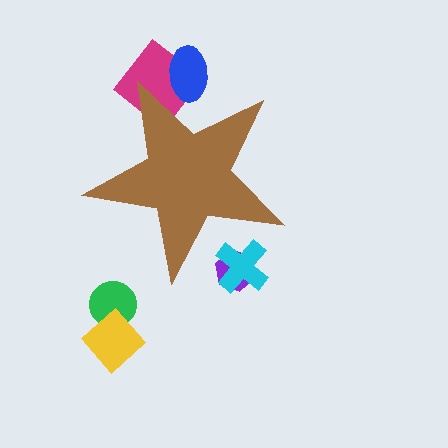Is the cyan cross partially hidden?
Yes, the cyan cross is partially hidden behind the brown star.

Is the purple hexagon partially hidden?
Yes, the purple hexagon is partially hidden behind the brown star.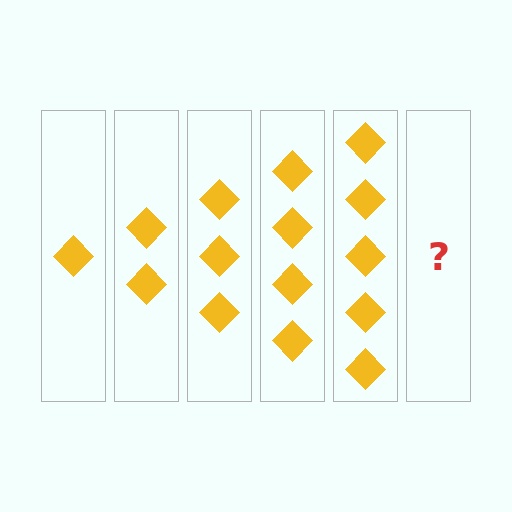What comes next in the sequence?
The next element should be 6 diamonds.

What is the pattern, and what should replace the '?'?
The pattern is that each step adds one more diamond. The '?' should be 6 diamonds.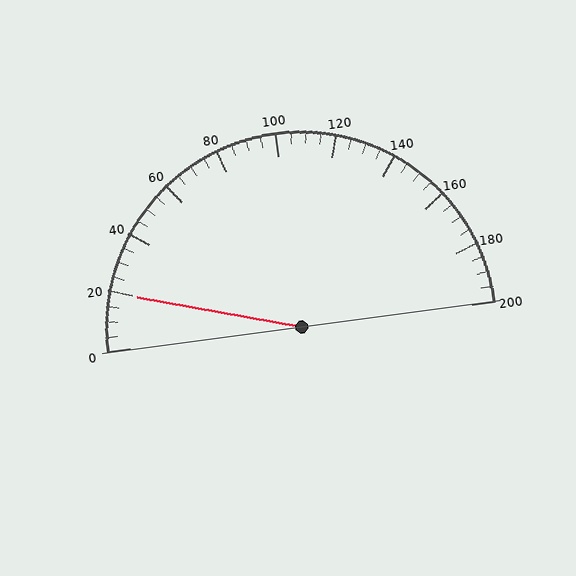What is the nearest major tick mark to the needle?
The nearest major tick mark is 20.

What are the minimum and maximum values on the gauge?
The gauge ranges from 0 to 200.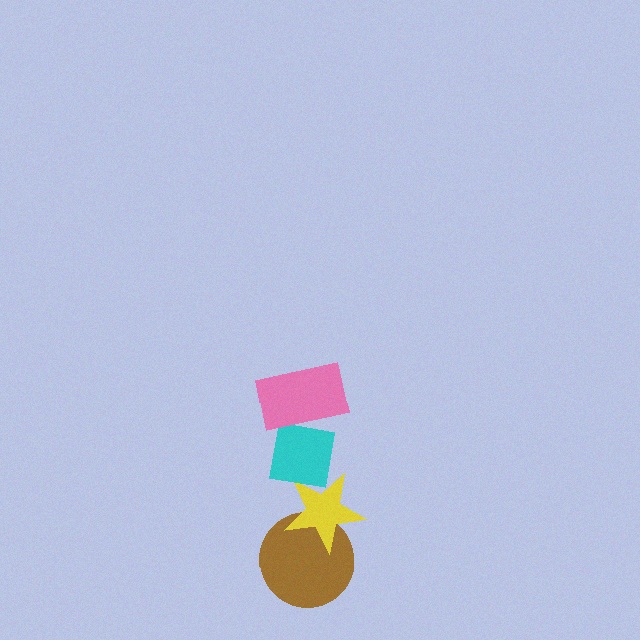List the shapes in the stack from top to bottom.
From top to bottom: the pink rectangle, the cyan square, the yellow star, the brown circle.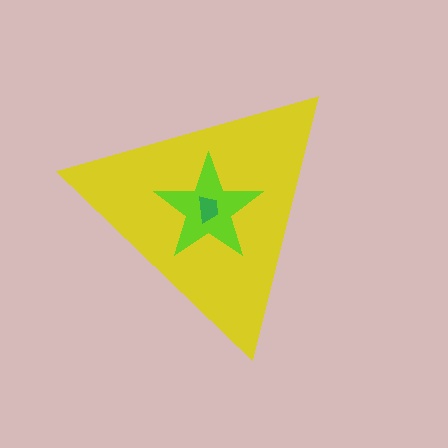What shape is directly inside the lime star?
The green trapezoid.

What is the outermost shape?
The yellow triangle.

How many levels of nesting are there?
3.